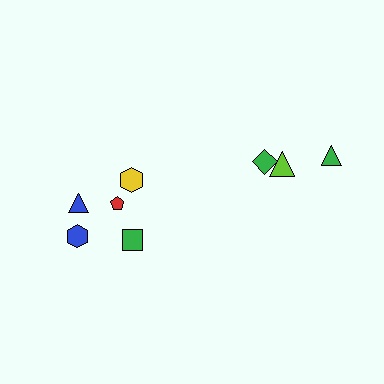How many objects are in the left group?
There are 5 objects.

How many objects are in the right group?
There are 3 objects.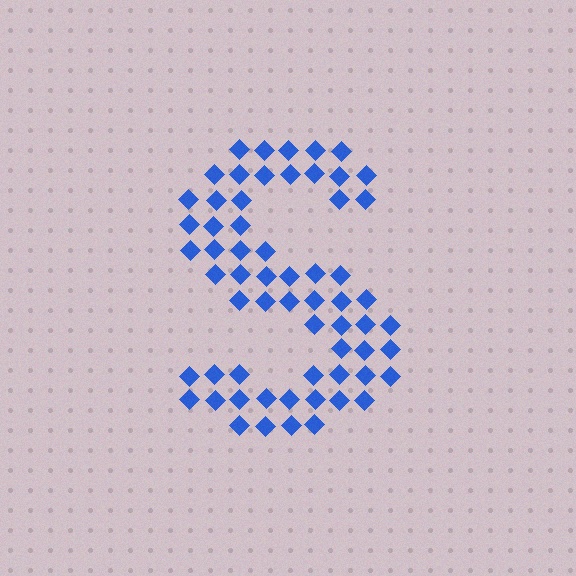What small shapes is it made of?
It is made of small diamonds.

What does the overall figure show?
The overall figure shows the letter S.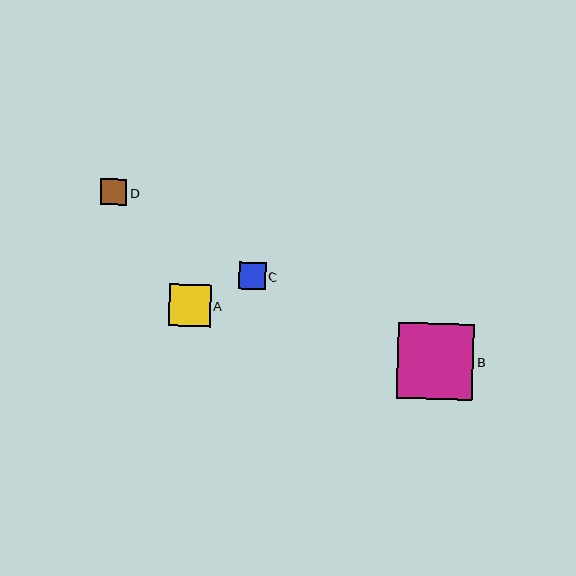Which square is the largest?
Square B is the largest with a size of approximately 77 pixels.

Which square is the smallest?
Square D is the smallest with a size of approximately 26 pixels.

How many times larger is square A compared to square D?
Square A is approximately 1.6 times the size of square D.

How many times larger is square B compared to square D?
Square B is approximately 3.0 times the size of square D.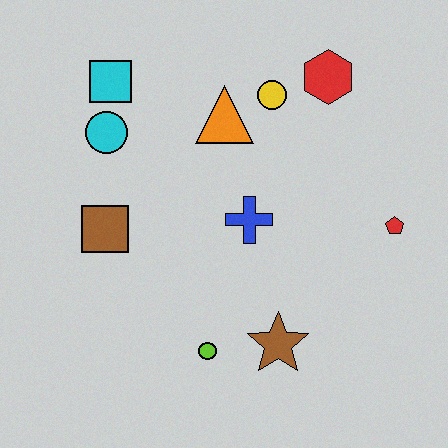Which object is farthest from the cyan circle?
The red pentagon is farthest from the cyan circle.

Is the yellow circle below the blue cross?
No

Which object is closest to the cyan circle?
The cyan square is closest to the cyan circle.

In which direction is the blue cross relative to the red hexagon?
The blue cross is below the red hexagon.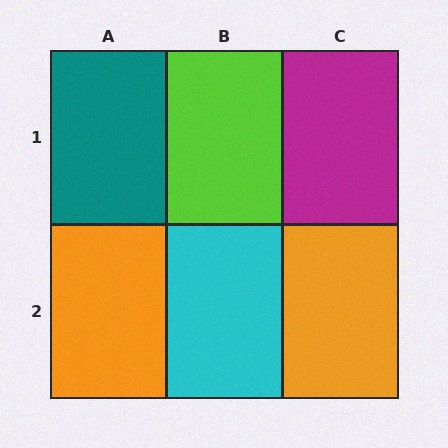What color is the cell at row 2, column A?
Orange.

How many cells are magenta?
1 cell is magenta.